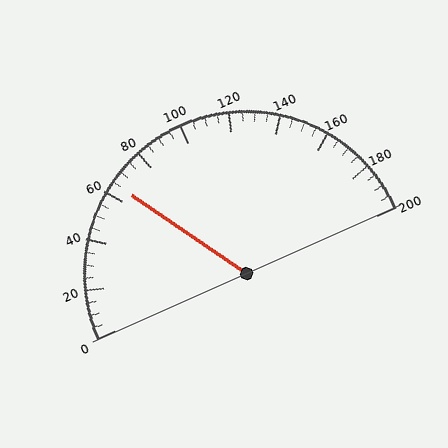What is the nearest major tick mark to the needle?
The nearest major tick mark is 60.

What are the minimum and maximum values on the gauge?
The gauge ranges from 0 to 200.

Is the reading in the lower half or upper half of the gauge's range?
The reading is in the lower half of the range (0 to 200).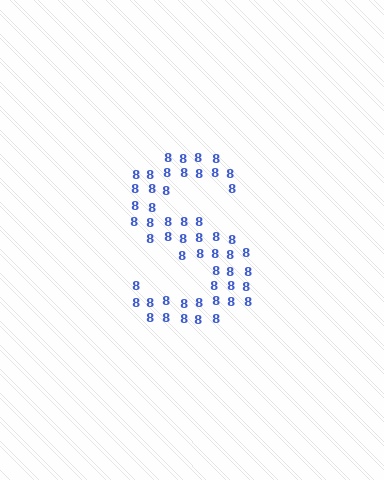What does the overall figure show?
The overall figure shows the letter S.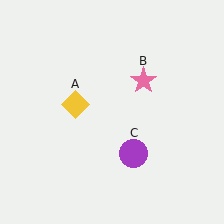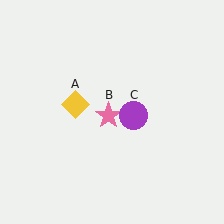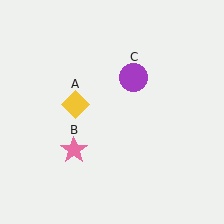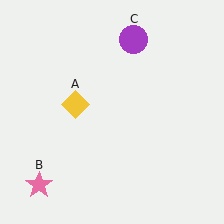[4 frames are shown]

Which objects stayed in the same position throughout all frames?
Yellow diamond (object A) remained stationary.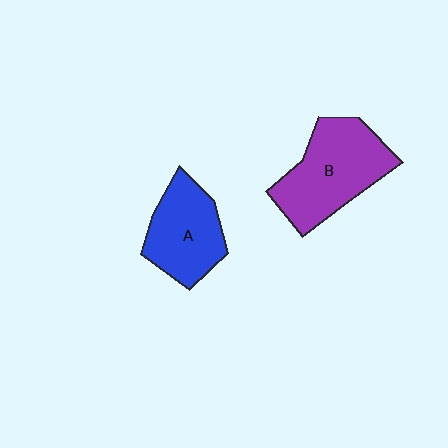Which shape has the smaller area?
Shape A (blue).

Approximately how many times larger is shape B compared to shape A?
Approximately 1.3 times.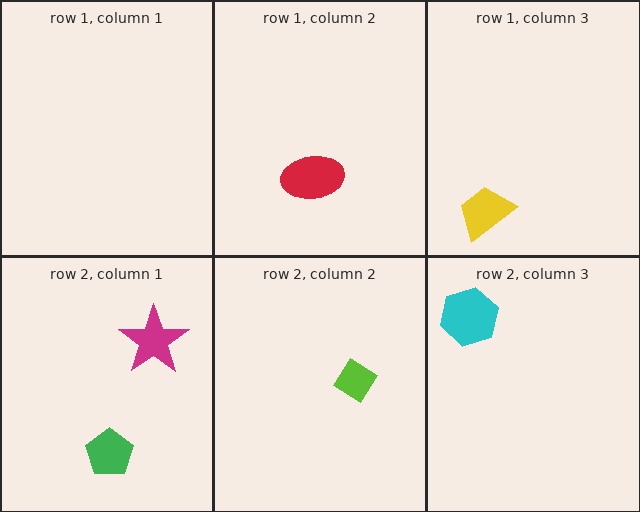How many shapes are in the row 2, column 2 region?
1.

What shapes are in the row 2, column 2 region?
The lime diamond.